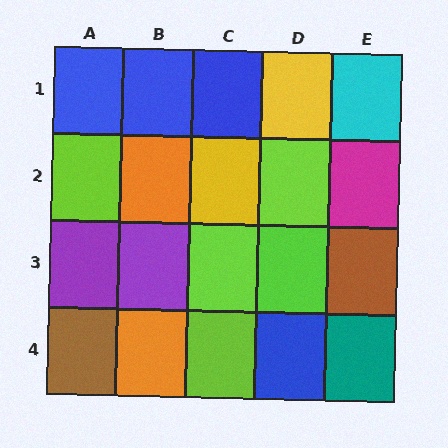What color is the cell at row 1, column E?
Cyan.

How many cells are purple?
2 cells are purple.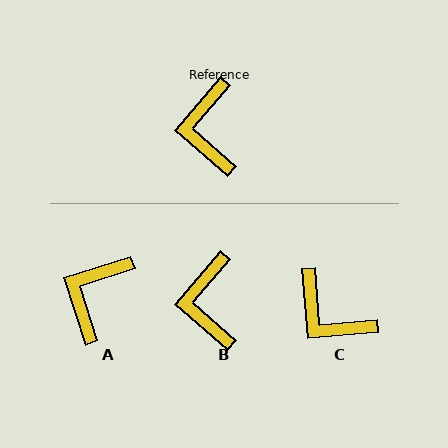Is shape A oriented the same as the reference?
No, it is off by about 32 degrees.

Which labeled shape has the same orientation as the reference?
B.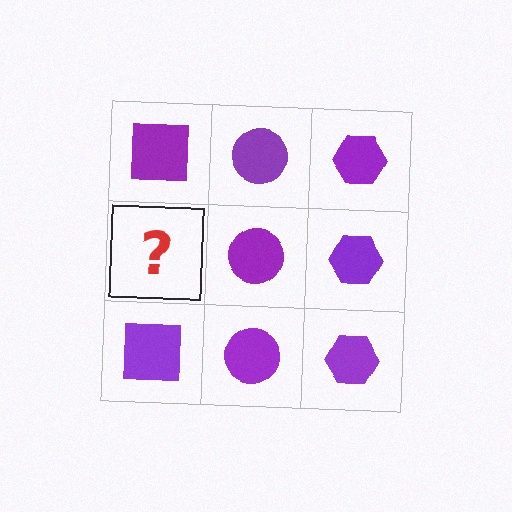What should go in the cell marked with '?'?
The missing cell should contain a purple square.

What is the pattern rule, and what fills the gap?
The rule is that each column has a consistent shape. The gap should be filled with a purple square.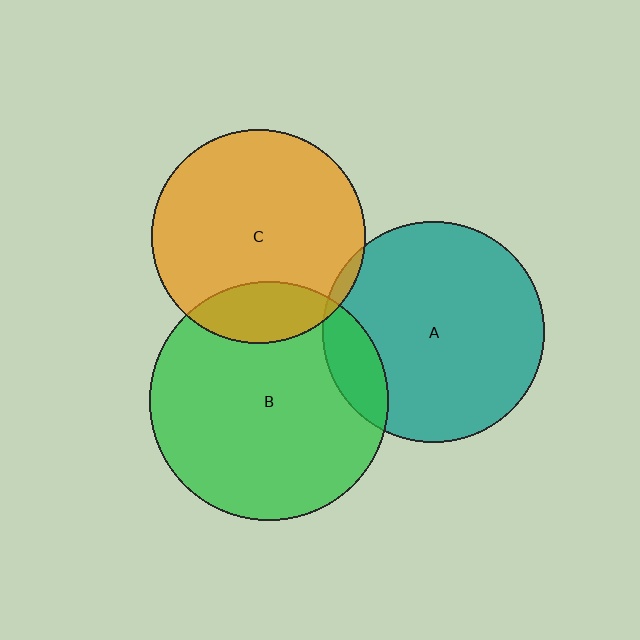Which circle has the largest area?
Circle B (green).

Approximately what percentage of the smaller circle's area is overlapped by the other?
Approximately 20%.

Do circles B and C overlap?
Yes.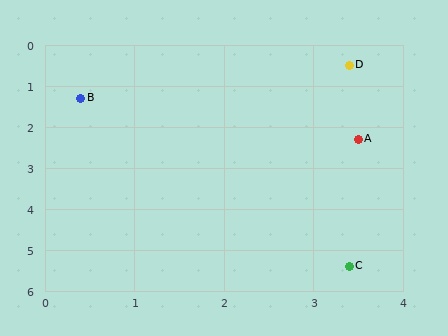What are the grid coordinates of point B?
Point B is at approximately (0.4, 1.3).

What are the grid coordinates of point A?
Point A is at approximately (3.5, 2.3).